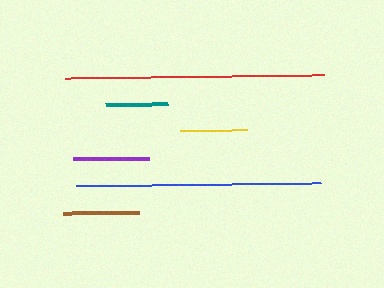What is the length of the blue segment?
The blue segment is approximately 245 pixels long.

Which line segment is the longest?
The red line is the longest at approximately 259 pixels.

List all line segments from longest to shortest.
From longest to shortest: red, blue, brown, purple, yellow, teal.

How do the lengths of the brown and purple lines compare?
The brown and purple lines are approximately the same length.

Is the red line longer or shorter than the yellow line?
The red line is longer than the yellow line.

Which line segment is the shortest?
The teal line is the shortest at approximately 62 pixels.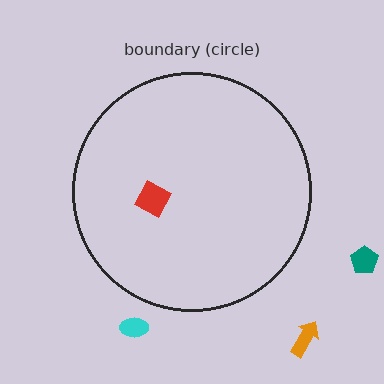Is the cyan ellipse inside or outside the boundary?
Outside.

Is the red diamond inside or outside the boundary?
Inside.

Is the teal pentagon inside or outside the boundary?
Outside.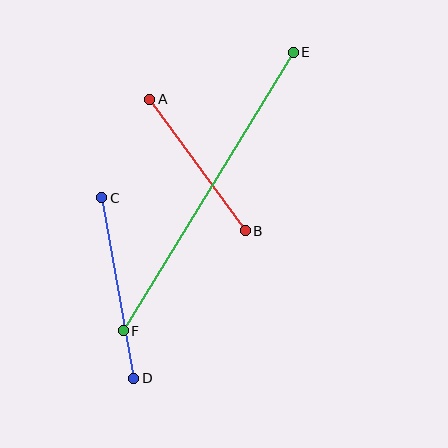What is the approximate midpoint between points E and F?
The midpoint is at approximately (208, 191) pixels.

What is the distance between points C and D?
The distance is approximately 183 pixels.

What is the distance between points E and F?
The distance is approximately 326 pixels.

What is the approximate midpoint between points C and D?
The midpoint is at approximately (118, 288) pixels.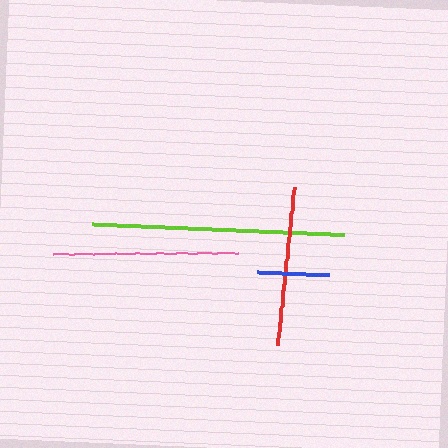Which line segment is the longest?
The lime line is the longest at approximately 252 pixels.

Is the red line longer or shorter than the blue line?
The red line is longer than the blue line.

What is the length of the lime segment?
The lime segment is approximately 252 pixels long.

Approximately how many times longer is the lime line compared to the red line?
The lime line is approximately 1.6 times the length of the red line.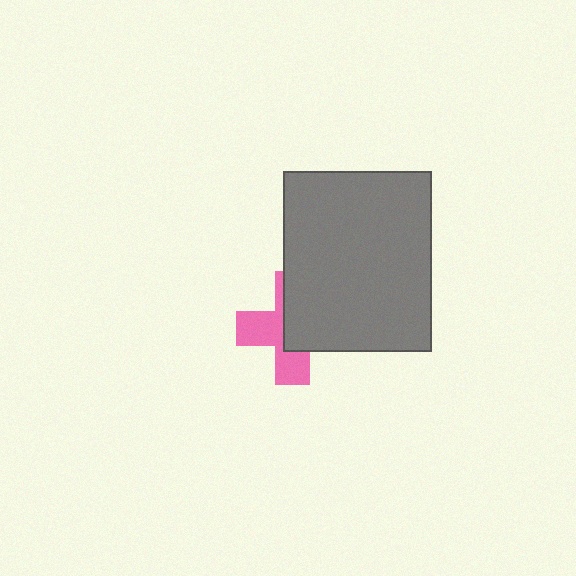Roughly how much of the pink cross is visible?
About half of it is visible (roughly 48%).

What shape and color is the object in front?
The object in front is a gray rectangle.